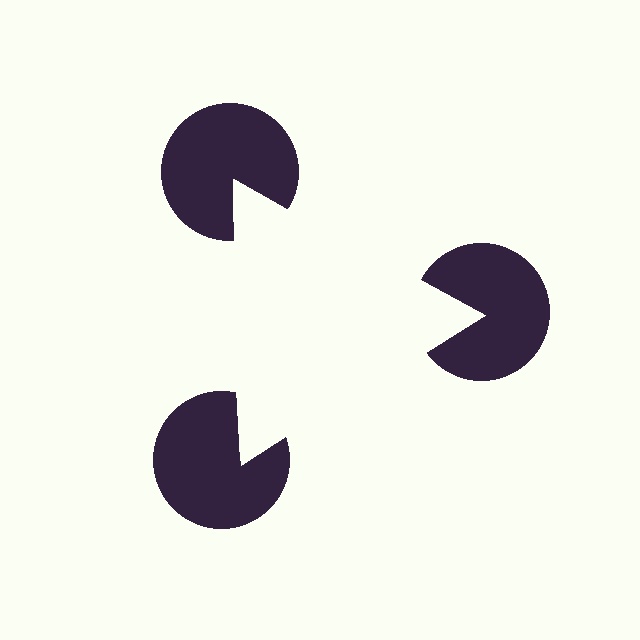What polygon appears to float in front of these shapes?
An illusory triangle — its edges are inferred from the aligned wedge cuts in the pac-man discs, not physically drawn.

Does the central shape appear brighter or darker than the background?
It typically appears slightly brighter than the background, even though no actual brightness change is drawn.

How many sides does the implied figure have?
3 sides.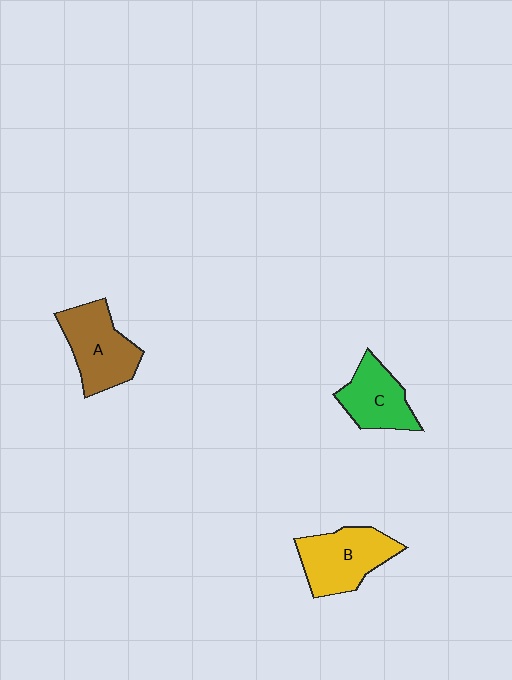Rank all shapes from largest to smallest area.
From largest to smallest: B (yellow), A (brown), C (green).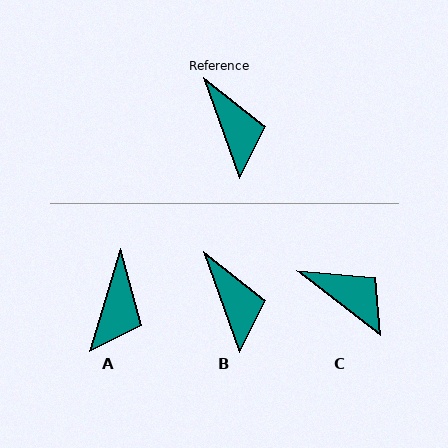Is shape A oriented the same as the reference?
No, it is off by about 36 degrees.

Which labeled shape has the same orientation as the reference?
B.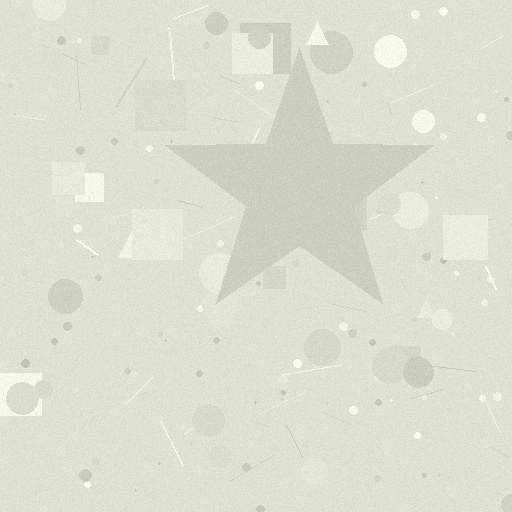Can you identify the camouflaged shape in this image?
The camouflaged shape is a star.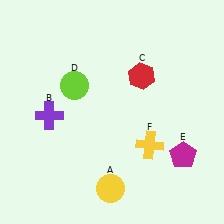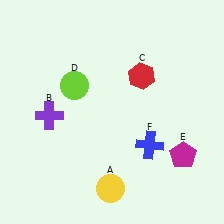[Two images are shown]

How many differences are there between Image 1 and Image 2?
There is 1 difference between the two images.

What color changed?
The cross (F) changed from yellow in Image 1 to blue in Image 2.